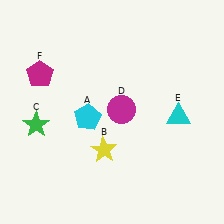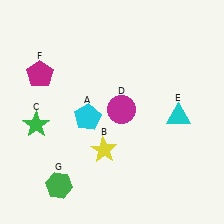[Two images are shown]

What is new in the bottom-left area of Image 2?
A green hexagon (G) was added in the bottom-left area of Image 2.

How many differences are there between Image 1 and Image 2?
There is 1 difference between the two images.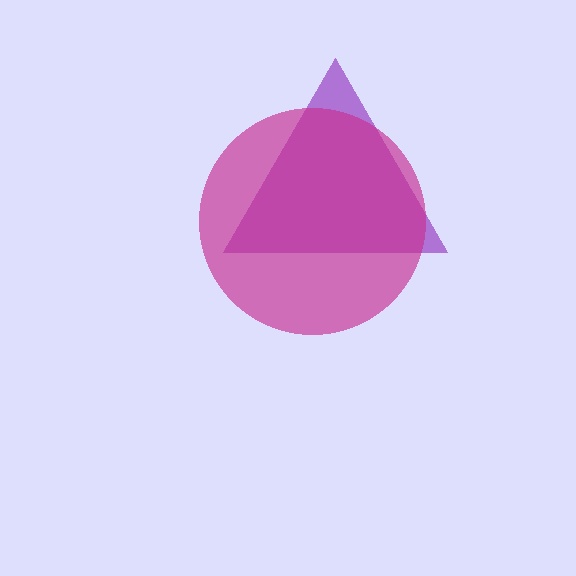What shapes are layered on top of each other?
The layered shapes are: a purple triangle, a magenta circle.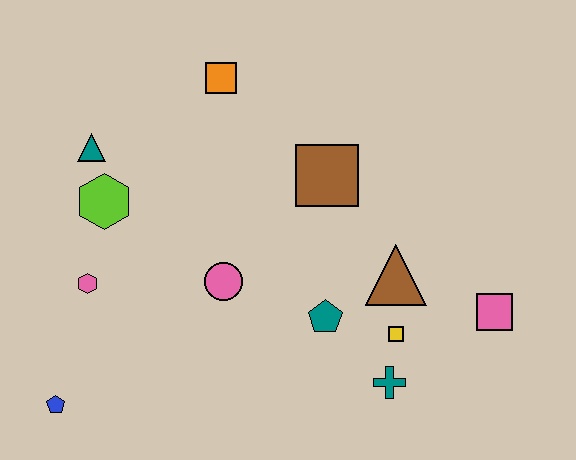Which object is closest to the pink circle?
The teal pentagon is closest to the pink circle.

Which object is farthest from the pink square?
The blue pentagon is farthest from the pink square.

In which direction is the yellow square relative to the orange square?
The yellow square is below the orange square.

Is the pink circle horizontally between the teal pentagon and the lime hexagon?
Yes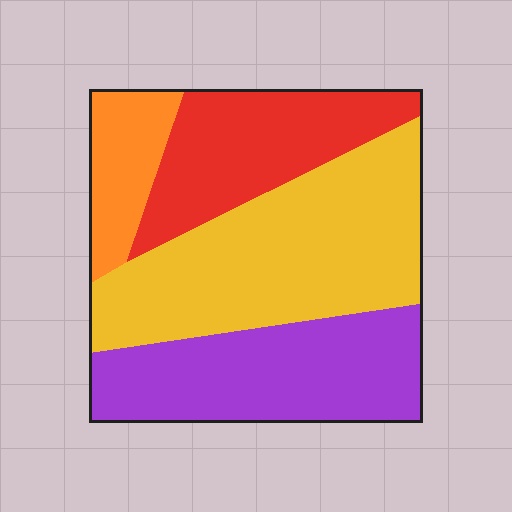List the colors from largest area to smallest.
From largest to smallest: yellow, purple, red, orange.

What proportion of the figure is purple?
Purple takes up about one quarter (1/4) of the figure.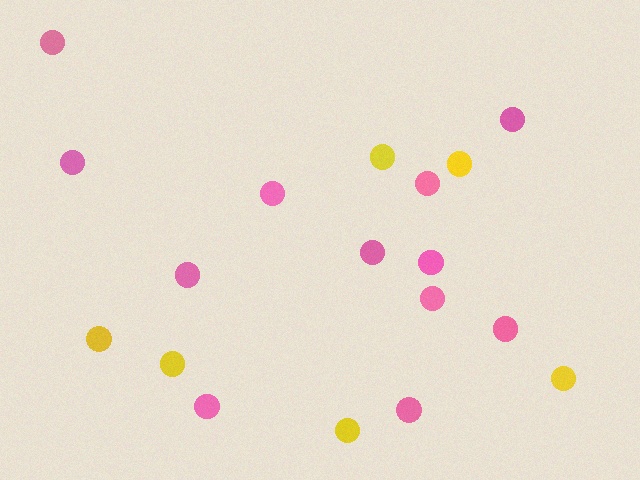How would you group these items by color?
There are 2 groups: one group of pink circles (12) and one group of yellow circles (6).